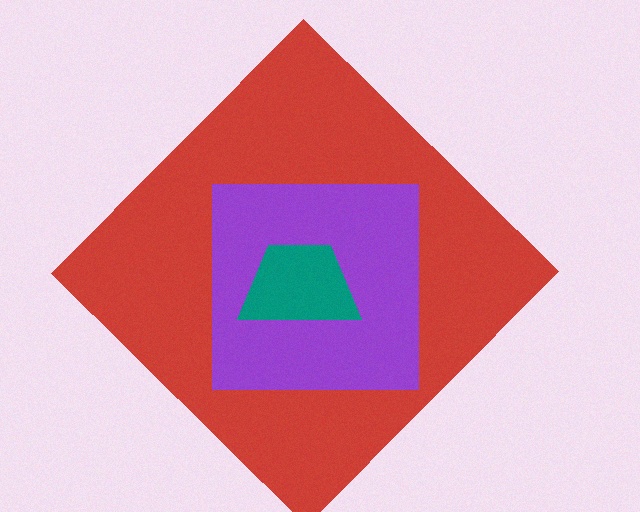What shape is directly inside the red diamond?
The purple square.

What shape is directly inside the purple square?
The teal trapezoid.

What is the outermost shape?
The red diamond.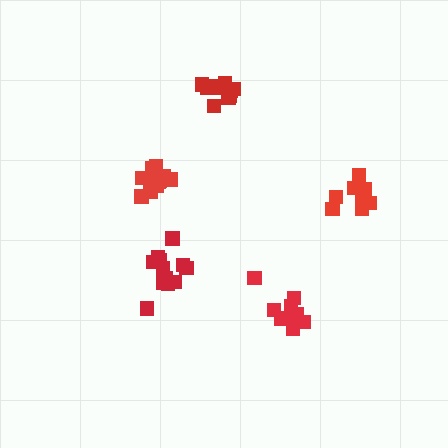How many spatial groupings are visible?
There are 5 spatial groupings.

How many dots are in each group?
Group 1: 13 dots, Group 2: 13 dots, Group 3: 9 dots, Group 4: 9 dots, Group 5: 11 dots (55 total).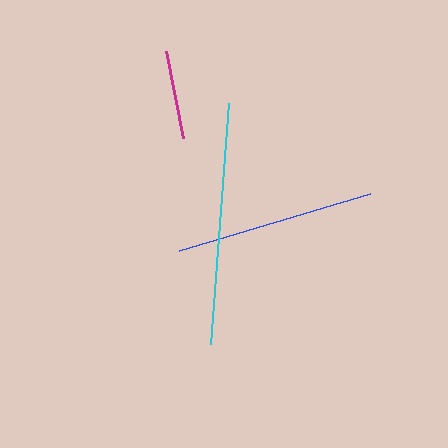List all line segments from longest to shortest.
From longest to shortest: cyan, blue, magenta.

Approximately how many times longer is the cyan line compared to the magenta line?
The cyan line is approximately 2.7 times the length of the magenta line.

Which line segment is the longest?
The cyan line is the longest at approximately 242 pixels.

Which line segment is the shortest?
The magenta line is the shortest at approximately 89 pixels.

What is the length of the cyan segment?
The cyan segment is approximately 242 pixels long.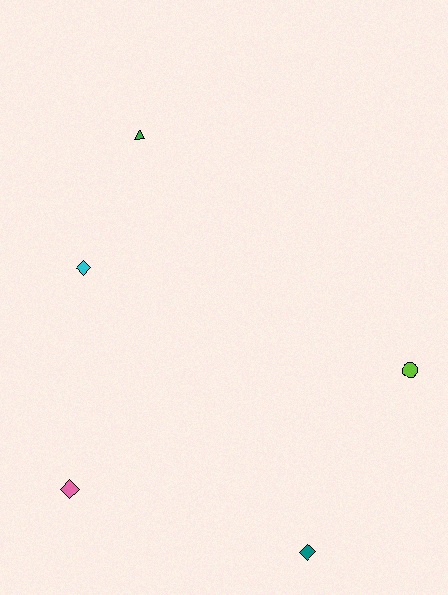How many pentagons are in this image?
There are no pentagons.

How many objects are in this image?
There are 5 objects.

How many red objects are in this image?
There are no red objects.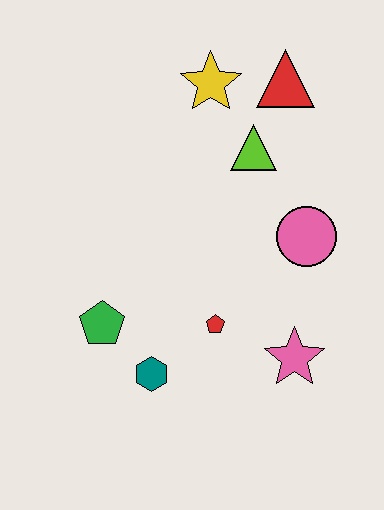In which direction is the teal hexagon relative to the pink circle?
The teal hexagon is to the left of the pink circle.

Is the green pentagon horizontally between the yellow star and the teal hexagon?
No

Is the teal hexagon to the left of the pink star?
Yes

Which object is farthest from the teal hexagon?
The red triangle is farthest from the teal hexagon.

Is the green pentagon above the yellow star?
No